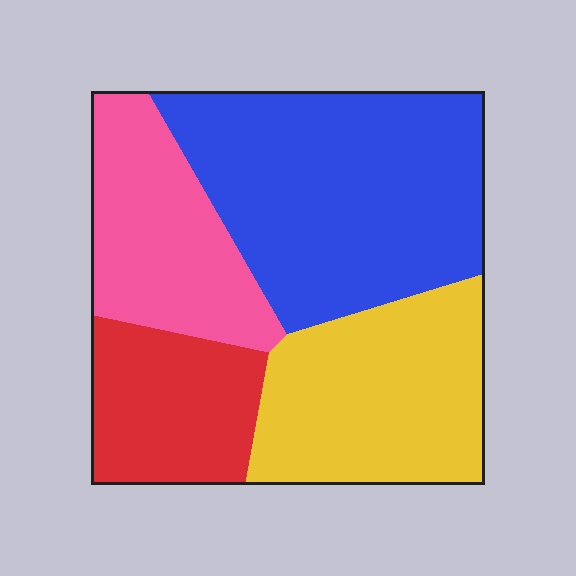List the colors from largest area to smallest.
From largest to smallest: blue, yellow, pink, red.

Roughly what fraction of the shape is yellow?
Yellow takes up about one quarter (1/4) of the shape.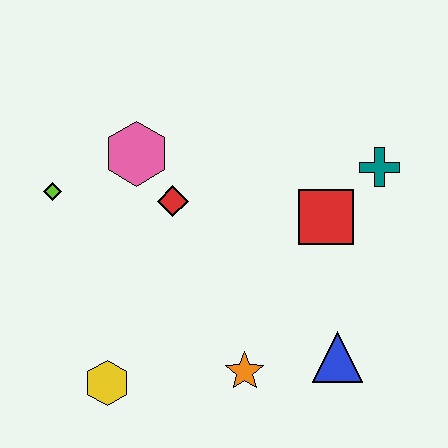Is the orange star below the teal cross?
Yes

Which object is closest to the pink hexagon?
The red diamond is closest to the pink hexagon.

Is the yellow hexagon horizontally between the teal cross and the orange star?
No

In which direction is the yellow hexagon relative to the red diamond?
The yellow hexagon is below the red diamond.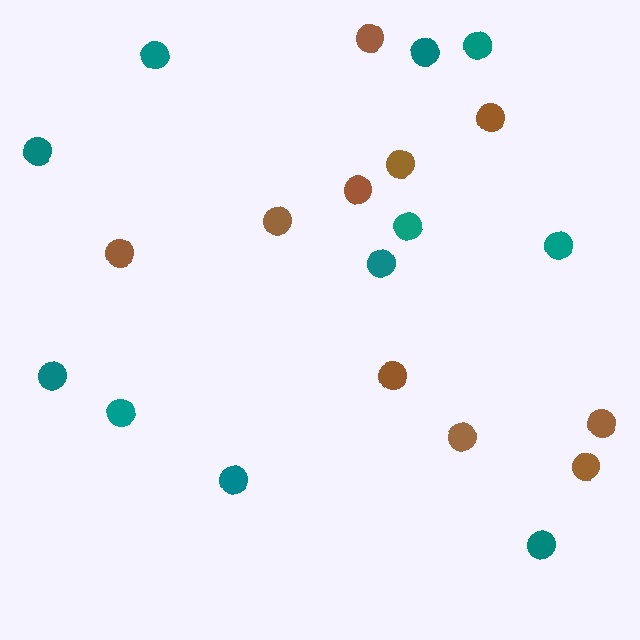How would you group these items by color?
There are 2 groups: one group of brown circles (10) and one group of teal circles (11).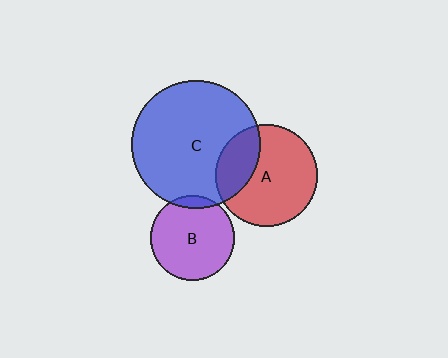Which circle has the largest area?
Circle C (blue).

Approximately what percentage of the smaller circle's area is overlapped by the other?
Approximately 10%.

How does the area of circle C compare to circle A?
Approximately 1.6 times.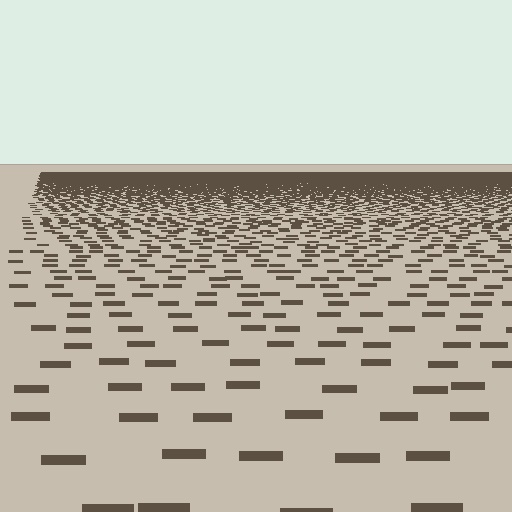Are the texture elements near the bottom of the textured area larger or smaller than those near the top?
Larger. Near the bottom, elements are closer to the viewer and appear at a bigger on-screen size.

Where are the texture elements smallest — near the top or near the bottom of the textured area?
Near the top.